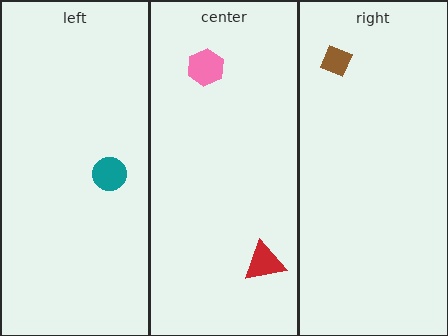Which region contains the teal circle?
The left region.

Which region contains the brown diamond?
The right region.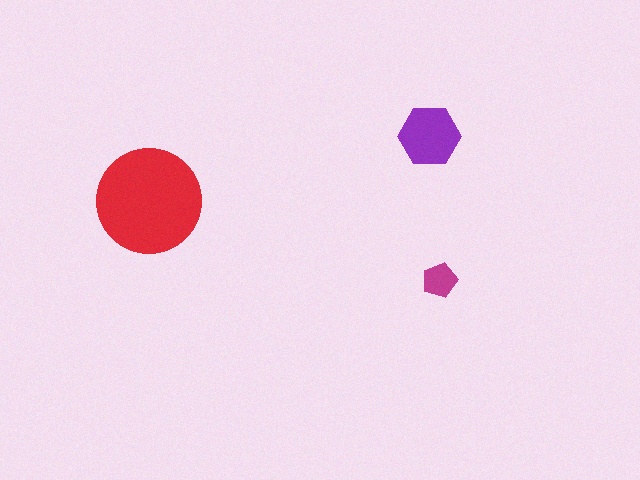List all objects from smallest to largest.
The magenta pentagon, the purple hexagon, the red circle.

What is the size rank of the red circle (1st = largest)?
1st.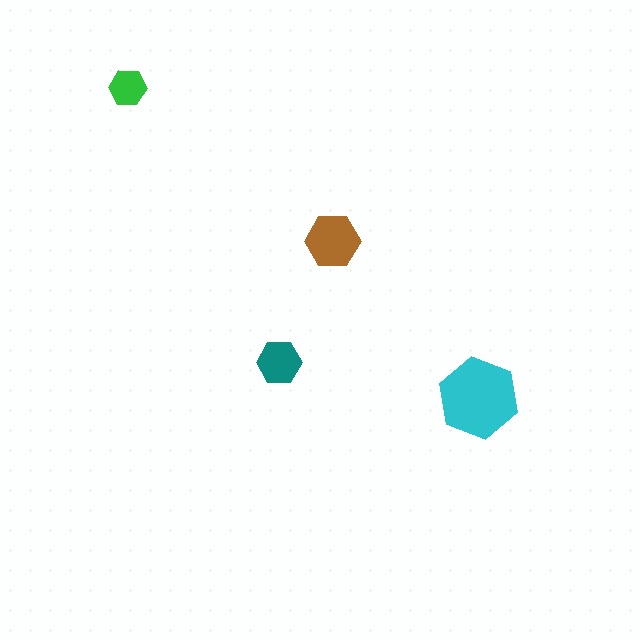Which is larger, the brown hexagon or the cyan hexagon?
The cyan one.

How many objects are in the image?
There are 4 objects in the image.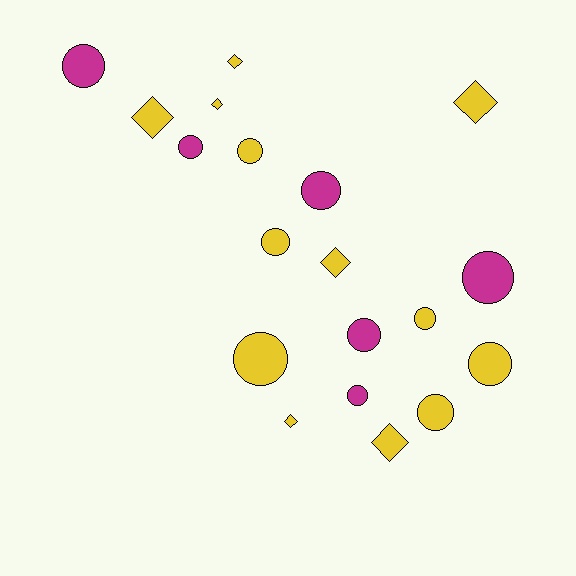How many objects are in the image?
There are 19 objects.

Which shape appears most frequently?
Circle, with 12 objects.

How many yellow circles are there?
There are 6 yellow circles.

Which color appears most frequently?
Yellow, with 13 objects.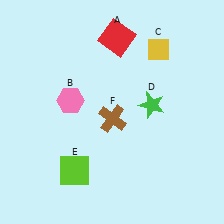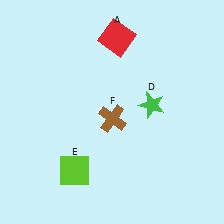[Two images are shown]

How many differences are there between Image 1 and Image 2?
There are 2 differences between the two images.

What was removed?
The yellow diamond (C), the pink hexagon (B) were removed in Image 2.